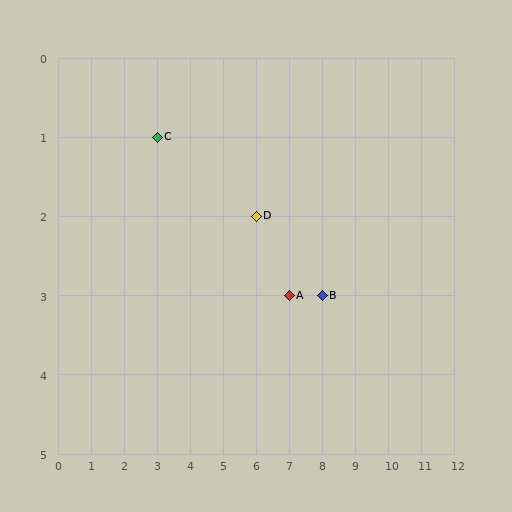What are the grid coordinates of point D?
Point D is at grid coordinates (6, 2).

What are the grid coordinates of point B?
Point B is at grid coordinates (8, 3).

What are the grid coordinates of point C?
Point C is at grid coordinates (3, 1).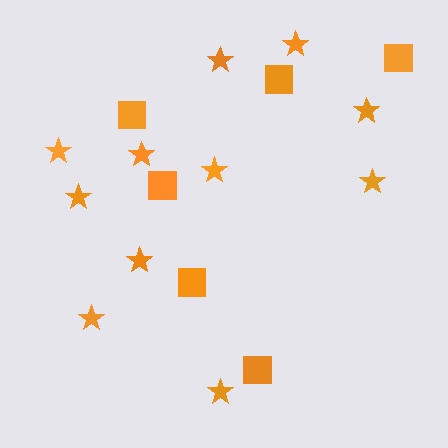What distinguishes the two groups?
There are 2 groups: one group of stars (11) and one group of squares (6).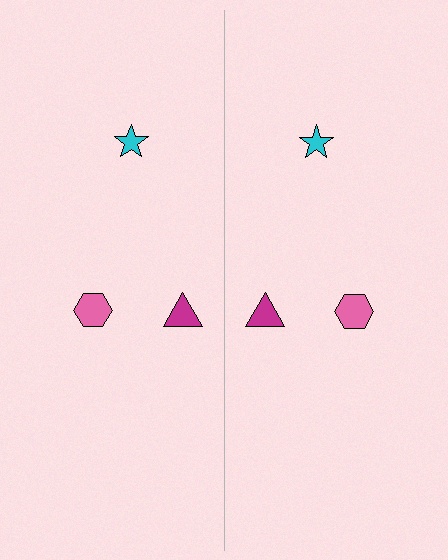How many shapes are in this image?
There are 6 shapes in this image.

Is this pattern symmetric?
Yes, this pattern has bilateral (reflection) symmetry.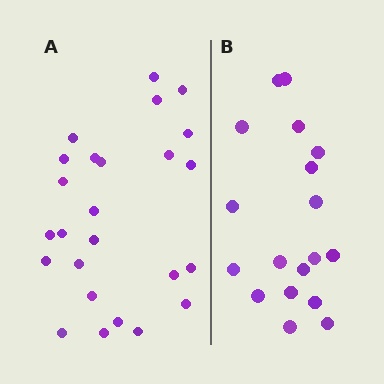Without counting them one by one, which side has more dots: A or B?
Region A (the left region) has more dots.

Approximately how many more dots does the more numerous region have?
Region A has roughly 8 or so more dots than region B.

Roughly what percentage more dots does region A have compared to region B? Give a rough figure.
About 40% more.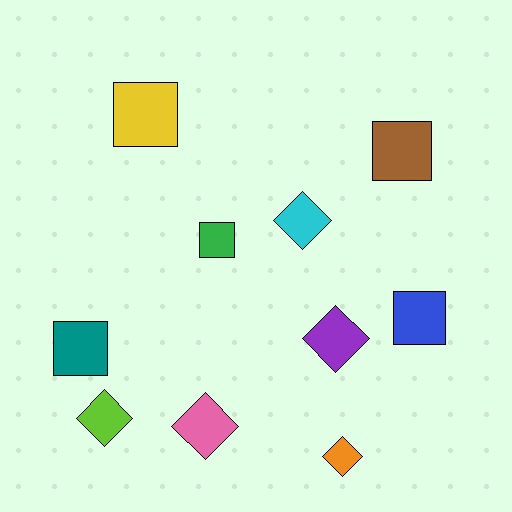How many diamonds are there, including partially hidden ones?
There are 5 diamonds.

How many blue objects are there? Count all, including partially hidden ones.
There is 1 blue object.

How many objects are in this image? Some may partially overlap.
There are 10 objects.